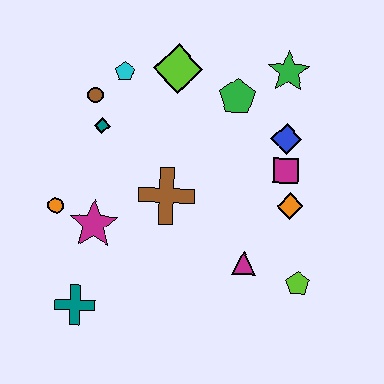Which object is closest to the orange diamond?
The magenta square is closest to the orange diamond.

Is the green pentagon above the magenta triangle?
Yes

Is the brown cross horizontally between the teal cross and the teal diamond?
No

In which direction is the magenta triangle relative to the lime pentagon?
The magenta triangle is to the left of the lime pentagon.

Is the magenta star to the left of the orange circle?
No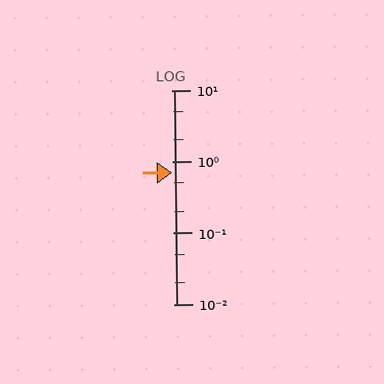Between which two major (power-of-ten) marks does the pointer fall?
The pointer is between 0.1 and 1.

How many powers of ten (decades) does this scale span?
The scale spans 3 decades, from 0.01 to 10.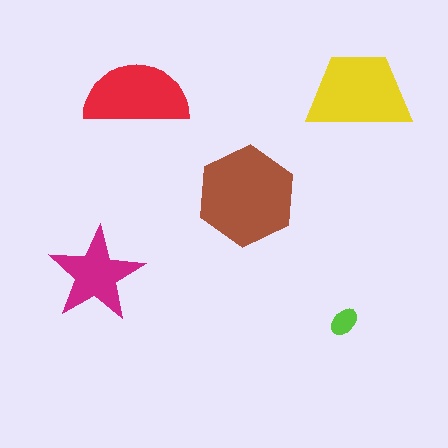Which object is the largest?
The brown hexagon.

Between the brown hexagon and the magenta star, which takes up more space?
The brown hexagon.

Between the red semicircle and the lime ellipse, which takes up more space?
The red semicircle.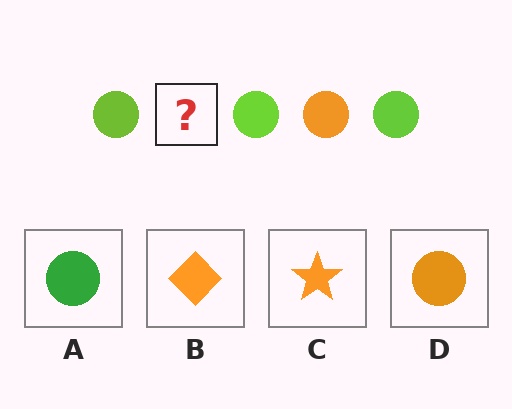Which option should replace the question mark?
Option D.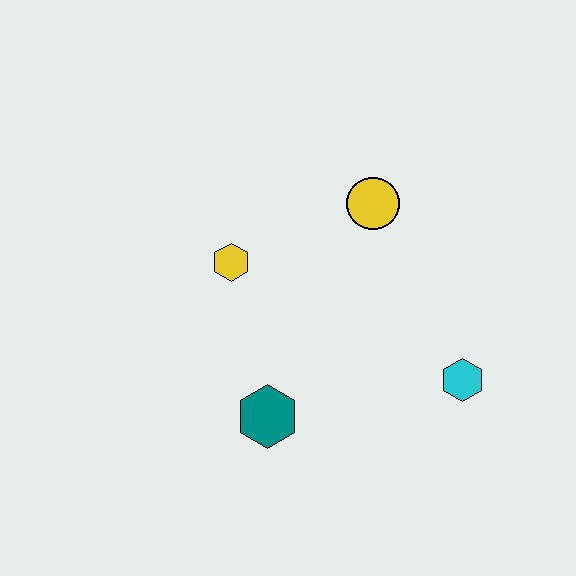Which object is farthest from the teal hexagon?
The yellow circle is farthest from the teal hexagon.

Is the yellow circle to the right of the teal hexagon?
Yes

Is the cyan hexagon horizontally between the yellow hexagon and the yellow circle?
No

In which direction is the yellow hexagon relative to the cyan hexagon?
The yellow hexagon is to the left of the cyan hexagon.